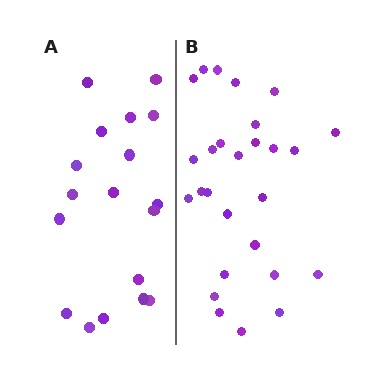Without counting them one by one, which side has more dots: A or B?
Region B (the right region) has more dots.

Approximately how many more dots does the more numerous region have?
Region B has roughly 8 or so more dots than region A.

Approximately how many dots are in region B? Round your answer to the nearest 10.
About 30 dots. (The exact count is 27, which rounds to 30.)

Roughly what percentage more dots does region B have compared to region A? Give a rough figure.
About 50% more.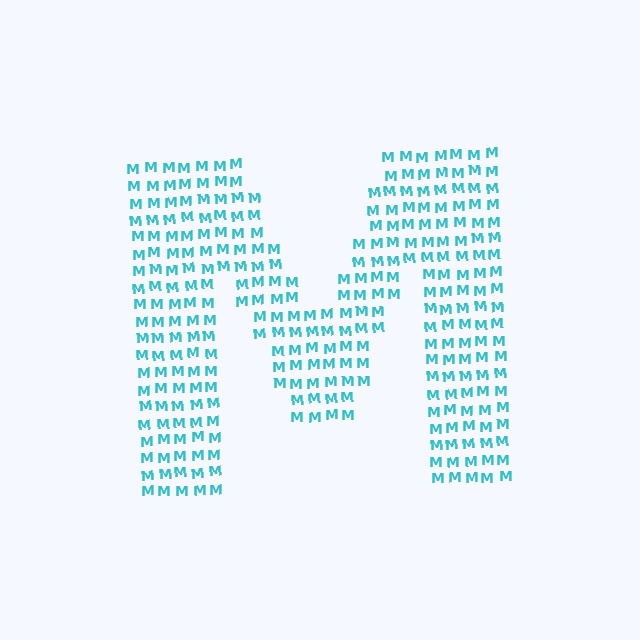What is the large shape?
The large shape is the letter M.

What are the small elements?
The small elements are letter M's.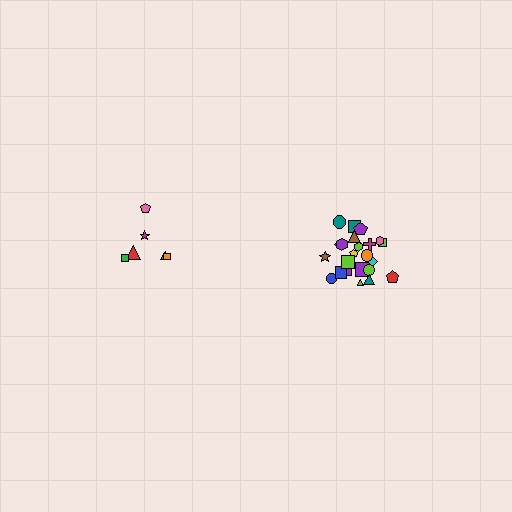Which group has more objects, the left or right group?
The right group.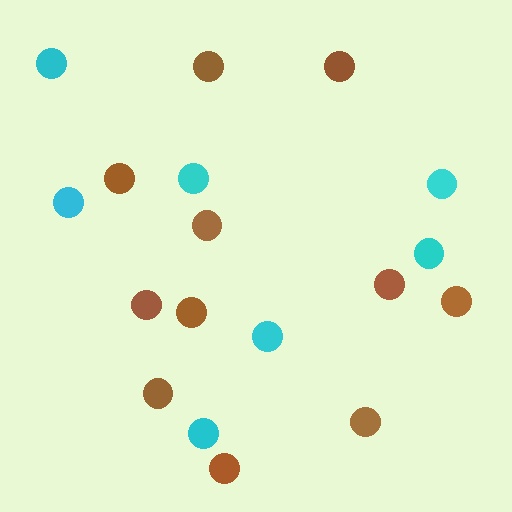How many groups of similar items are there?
There are 2 groups: one group of brown circles (11) and one group of cyan circles (7).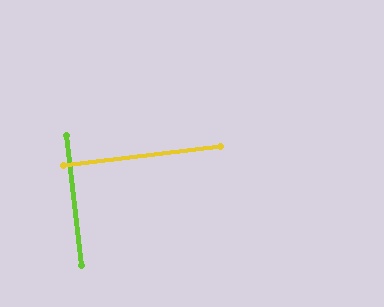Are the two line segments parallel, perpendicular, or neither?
Perpendicular — they meet at approximately 90°.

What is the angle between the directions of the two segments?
Approximately 90 degrees.